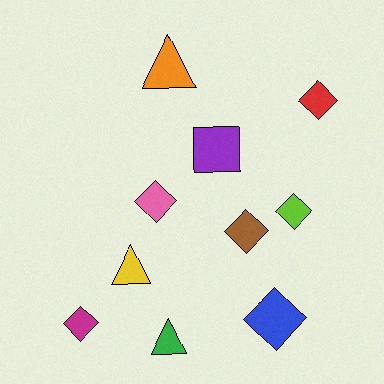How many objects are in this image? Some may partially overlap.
There are 10 objects.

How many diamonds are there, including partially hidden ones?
There are 6 diamonds.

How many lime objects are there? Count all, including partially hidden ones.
There is 1 lime object.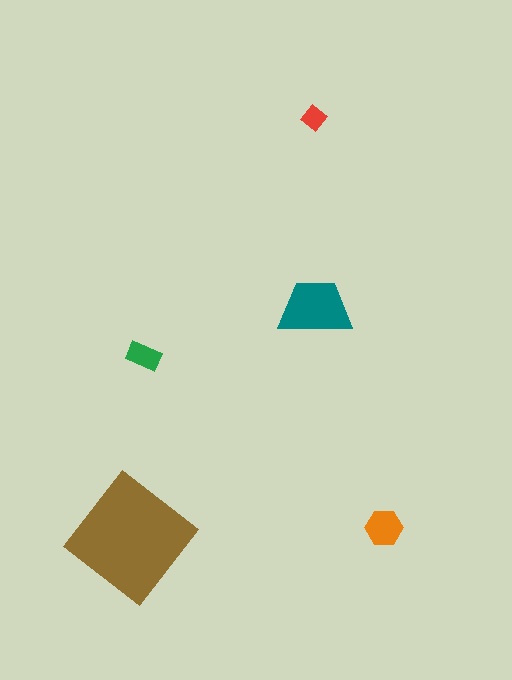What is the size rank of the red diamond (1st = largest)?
5th.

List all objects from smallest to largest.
The red diamond, the green rectangle, the orange hexagon, the teal trapezoid, the brown diamond.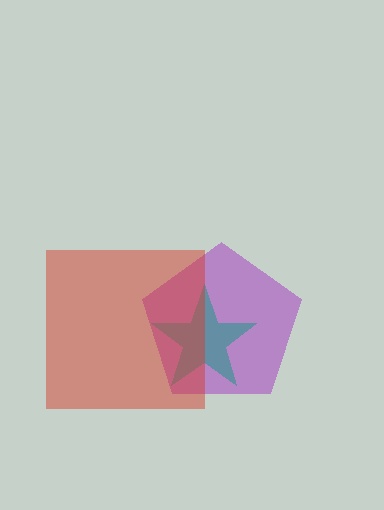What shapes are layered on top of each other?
The layered shapes are: a purple pentagon, a teal star, a red square.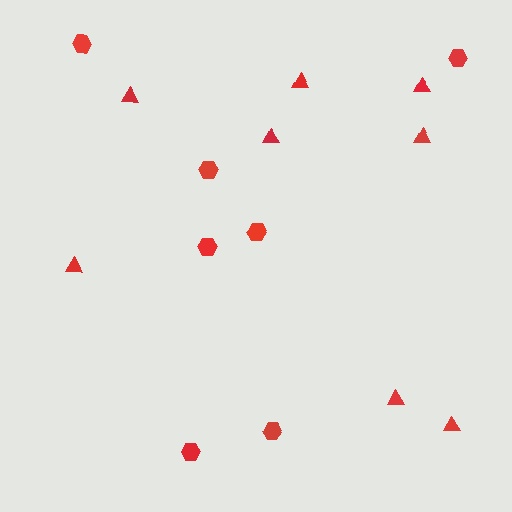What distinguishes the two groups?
There are 2 groups: one group of hexagons (7) and one group of triangles (8).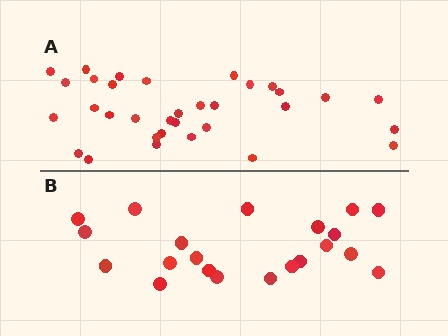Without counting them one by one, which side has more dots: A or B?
Region A (the top region) has more dots.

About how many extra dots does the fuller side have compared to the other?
Region A has roughly 12 or so more dots than region B.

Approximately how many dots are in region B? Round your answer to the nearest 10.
About 20 dots. (The exact count is 21, which rounds to 20.)